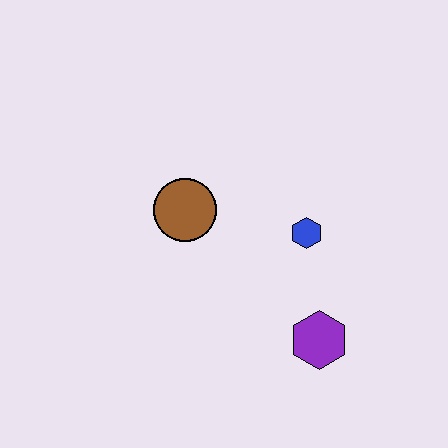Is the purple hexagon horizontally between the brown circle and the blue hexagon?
No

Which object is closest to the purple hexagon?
The blue hexagon is closest to the purple hexagon.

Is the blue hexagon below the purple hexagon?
No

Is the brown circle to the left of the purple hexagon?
Yes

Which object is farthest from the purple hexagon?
The brown circle is farthest from the purple hexagon.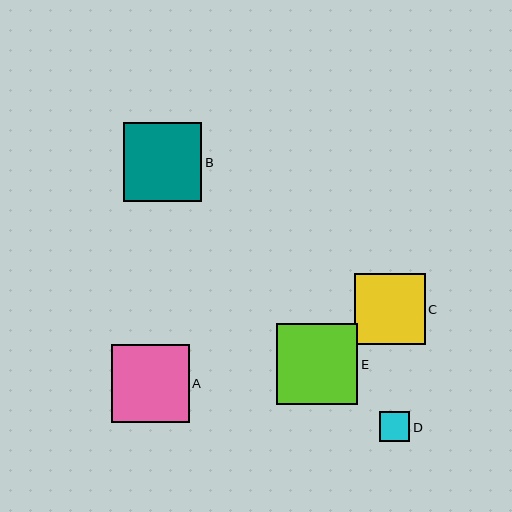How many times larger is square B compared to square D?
Square B is approximately 2.6 times the size of square D.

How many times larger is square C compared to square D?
Square C is approximately 2.4 times the size of square D.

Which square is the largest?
Square E is the largest with a size of approximately 82 pixels.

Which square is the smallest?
Square D is the smallest with a size of approximately 30 pixels.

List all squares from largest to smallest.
From largest to smallest: E, B, A, C, D.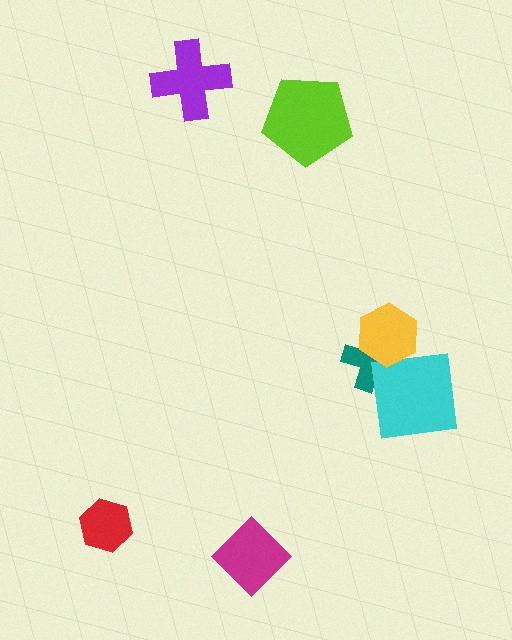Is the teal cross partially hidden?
Yes, it is partially covered by another shape.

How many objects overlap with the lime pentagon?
0 objects overlap with the lime pentagon.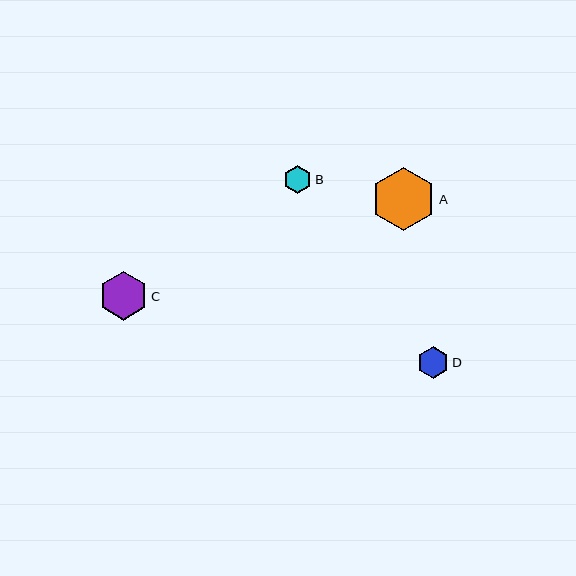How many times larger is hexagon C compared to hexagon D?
Hexagon C is approximately 1.5 times the size of hexagon D.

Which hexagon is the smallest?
Hexagon B is the smallest with a size of approximately 28 pixels.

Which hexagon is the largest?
Hexagon A is the largest with a size of approximately 64 pixels.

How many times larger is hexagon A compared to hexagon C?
Hexagon A is approximately 1.3 times the size of hexagon C.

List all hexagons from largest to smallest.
From largest to smallest: A, C, D, B.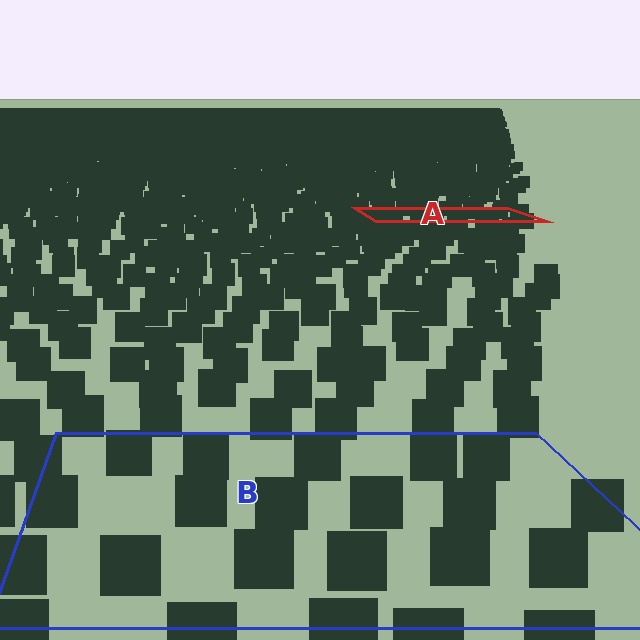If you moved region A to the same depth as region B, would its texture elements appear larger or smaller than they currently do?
They would appear larger. At a closer depth, the same texture elements are projected at a bigger on-screen size.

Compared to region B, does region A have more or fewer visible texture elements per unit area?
Region A has more texture elements per unit area — they are packed more densely because it is farther away.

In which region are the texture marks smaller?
The texture marks are smaller in region A, because it is farther away.